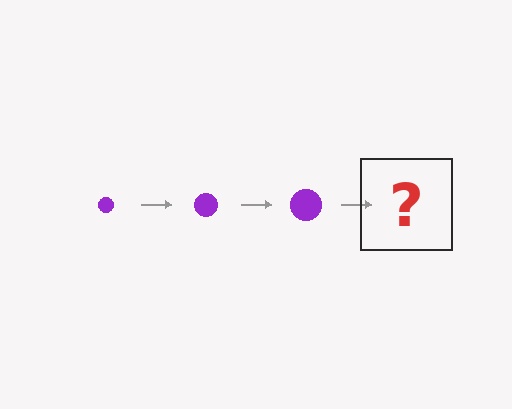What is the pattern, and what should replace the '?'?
The pattern is that the circle gets progressively larger each step. The '?' should be a purple circle, larger than the previous one.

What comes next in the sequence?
The next element should be a purple circle, larger than the previous one.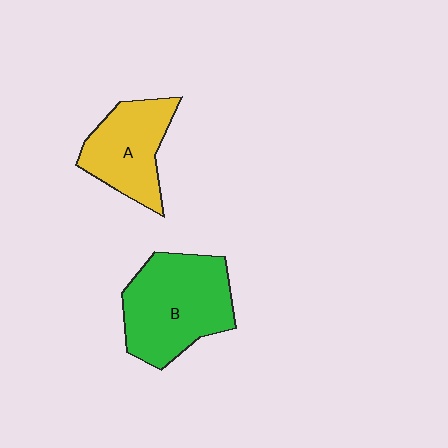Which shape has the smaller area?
Shape A (yellow).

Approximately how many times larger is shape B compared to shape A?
Approximately 1.4 times.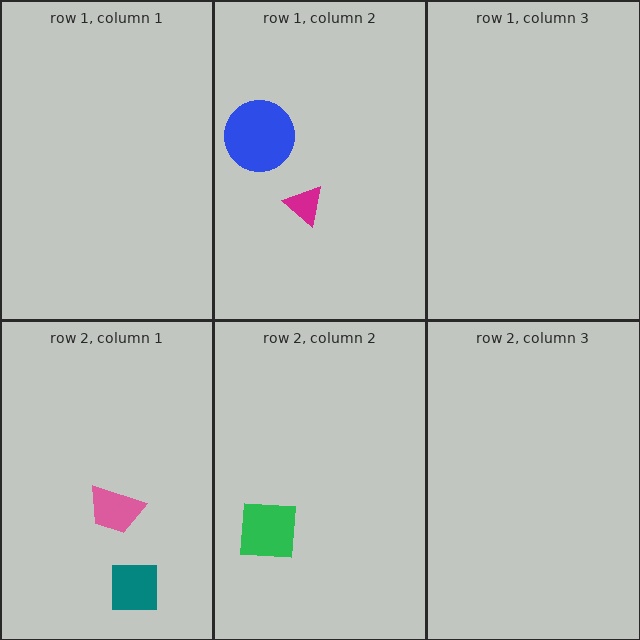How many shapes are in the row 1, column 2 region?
2.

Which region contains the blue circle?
The row 1, column 2 region.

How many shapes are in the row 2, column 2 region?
1.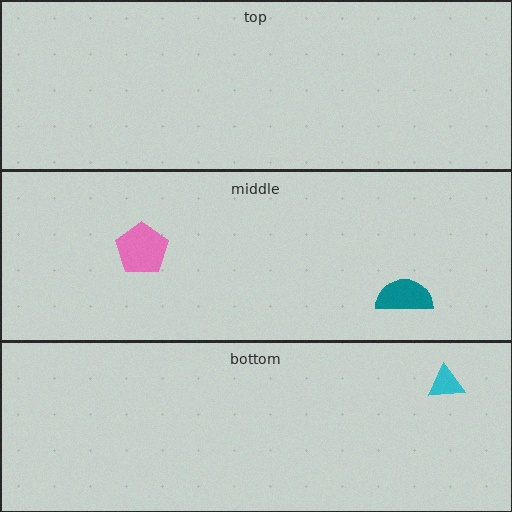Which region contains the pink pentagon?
The middle region.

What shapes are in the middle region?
The pink pentagon, the teal semicircle.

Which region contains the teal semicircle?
The middle region.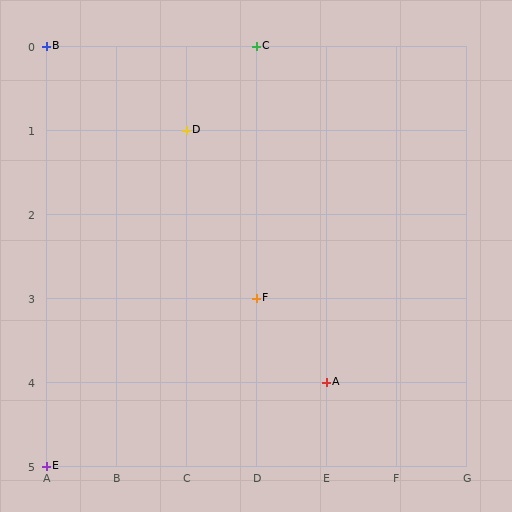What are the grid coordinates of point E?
Point E is at grid coordinates (A, 5).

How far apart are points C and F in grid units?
Points C and F are 3 rows apart.